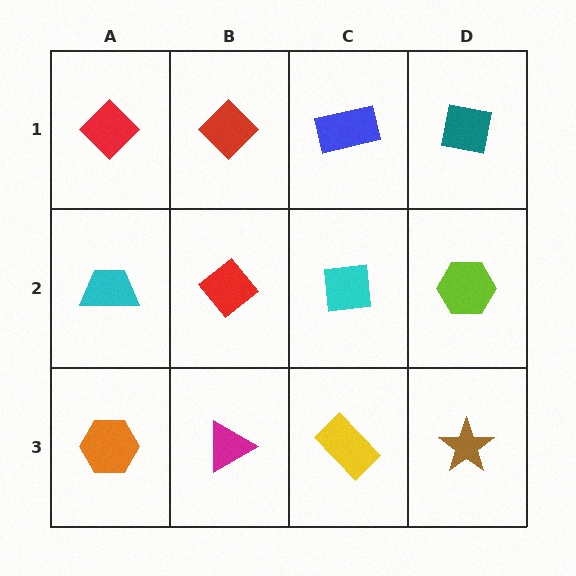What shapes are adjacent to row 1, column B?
A red diamond (row 2, column B), a red diamond (row 1, column A), a blue rectangle (row 1, column C).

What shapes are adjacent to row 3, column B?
A red diamond (row 2, column B), an orange hexagon (row 3, column A), a yellow rectangle (row 3, column C).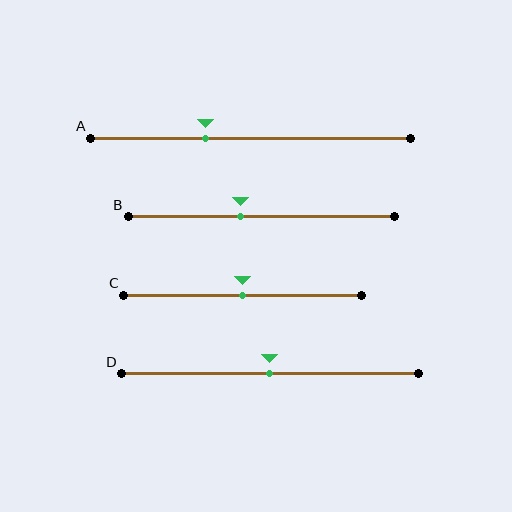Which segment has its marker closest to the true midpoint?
Segment C has its marker closest to the true midpoint.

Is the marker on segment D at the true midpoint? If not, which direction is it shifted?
Yes, the marker on segment D is at the true midpoint.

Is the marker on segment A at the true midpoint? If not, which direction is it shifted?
No, the marker on segment A is shifted to the left by about 14% of the segment length.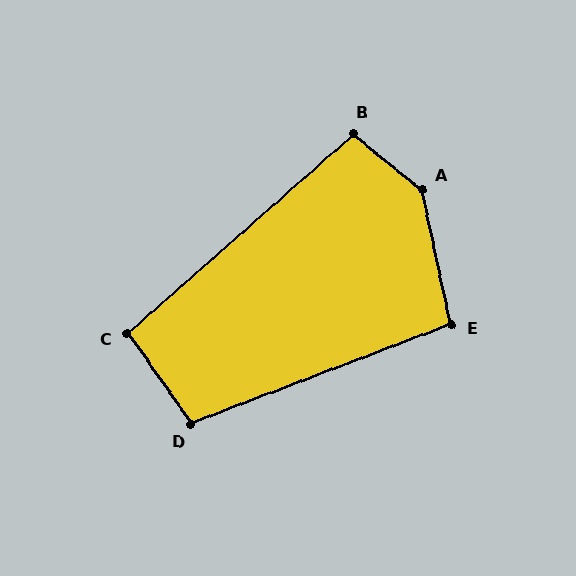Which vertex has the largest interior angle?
A, at approximately 140 degrees.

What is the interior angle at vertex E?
Approximately 99 degrees (obtuse).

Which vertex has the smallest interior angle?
C, at approximately 96 degrees.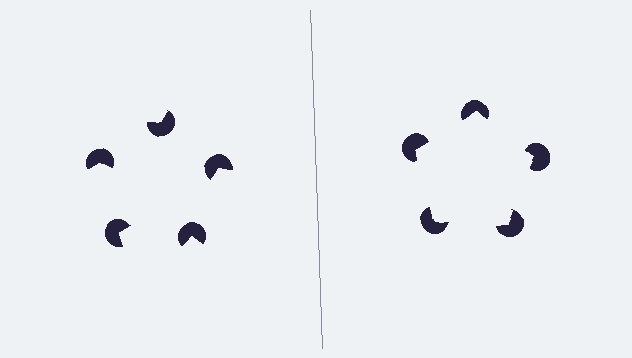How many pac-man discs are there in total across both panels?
10 — 5 on each side.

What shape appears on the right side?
An illusory pentagon.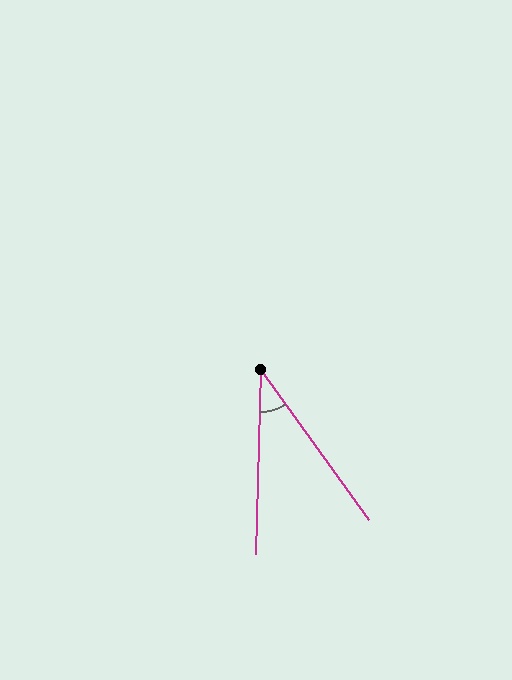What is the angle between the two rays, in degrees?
Approximately 37 degrees.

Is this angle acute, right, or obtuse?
It is acute.